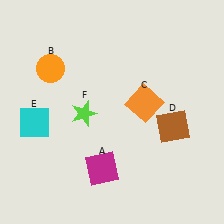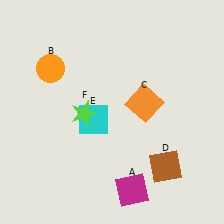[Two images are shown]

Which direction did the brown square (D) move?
The brown square (D) moved down.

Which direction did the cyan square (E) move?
The cyan square (E) moved right.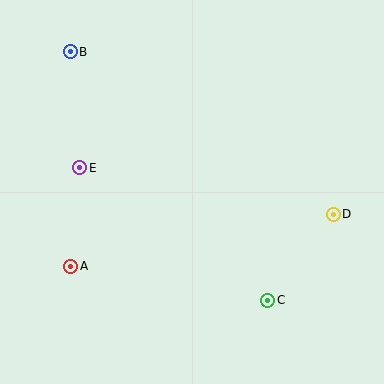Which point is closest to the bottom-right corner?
Point C is closest to the bottom-right corner.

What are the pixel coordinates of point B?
Point B is at (70, 52).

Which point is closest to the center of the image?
Point E at (80, 168) is closest to the center.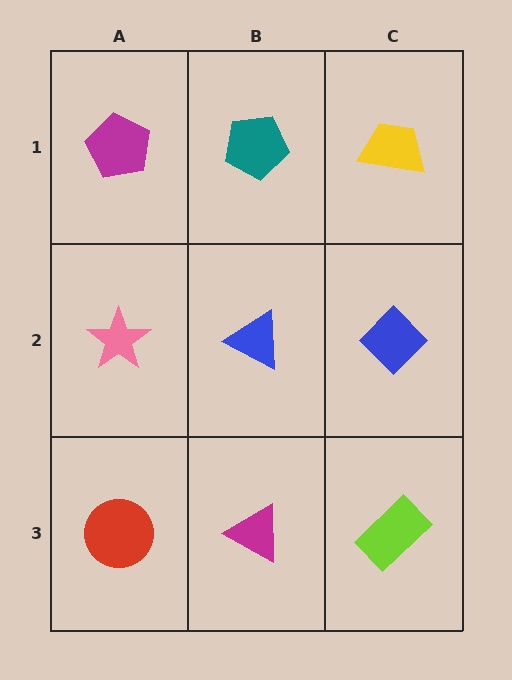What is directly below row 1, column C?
A blue diamond.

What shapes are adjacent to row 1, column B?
A blue triangle (row 2, column B), a magenta pentagon (row 1, column A), a yellow trapezoid (row 1, column C).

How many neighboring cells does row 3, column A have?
2.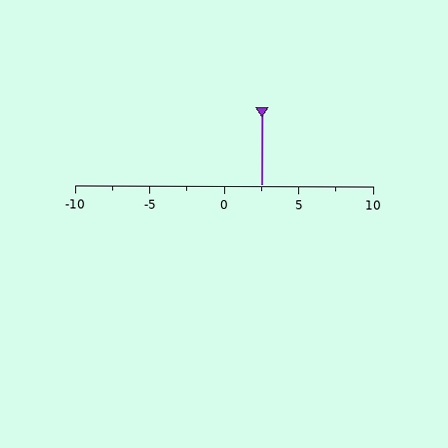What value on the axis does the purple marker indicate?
The marker indicates approximately 2.5.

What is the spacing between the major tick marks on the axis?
The major ticks are spaced 5 apart.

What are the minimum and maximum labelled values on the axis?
The axis runs from -10 to 10.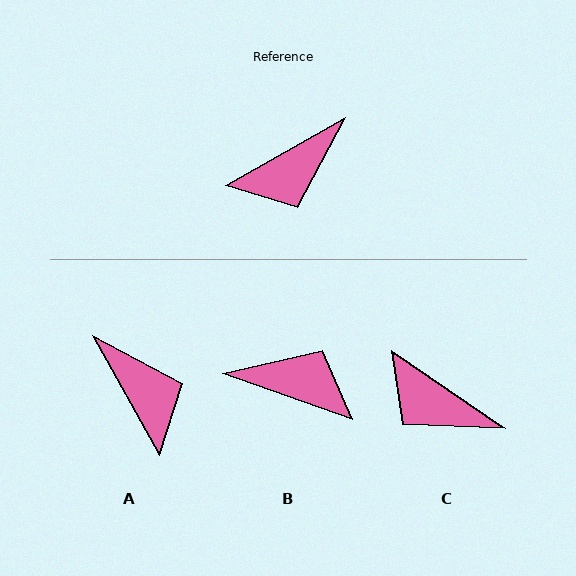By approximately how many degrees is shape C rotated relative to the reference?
Approximately 64 degrees clockwise.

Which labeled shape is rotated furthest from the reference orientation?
B, about 131 degrees away.